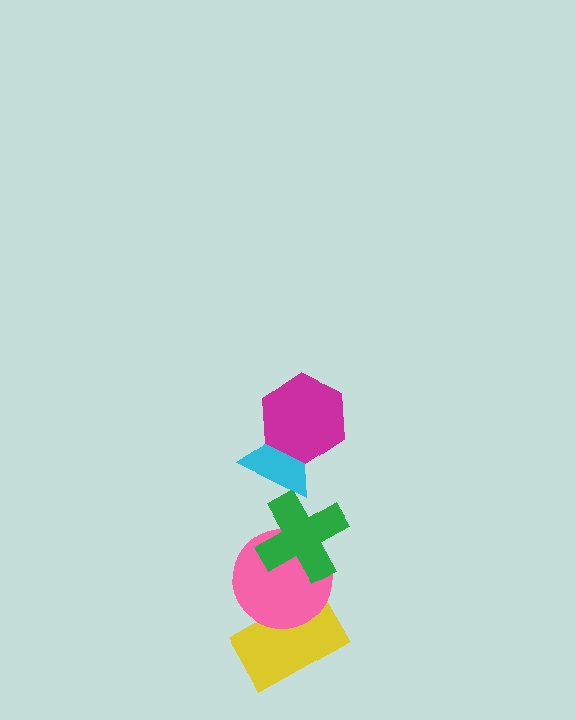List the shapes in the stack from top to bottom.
From top to bottom: the magenta hexagon, the cyan triangle, the green cross, the pink circle, the yellow rectangle.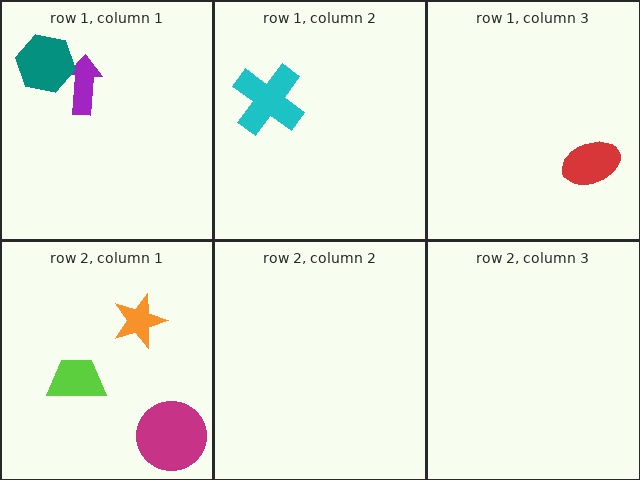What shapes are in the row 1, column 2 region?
The cyan cross.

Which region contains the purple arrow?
The row 1, column 1 region.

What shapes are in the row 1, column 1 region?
The purple arrow, the teal hexagon.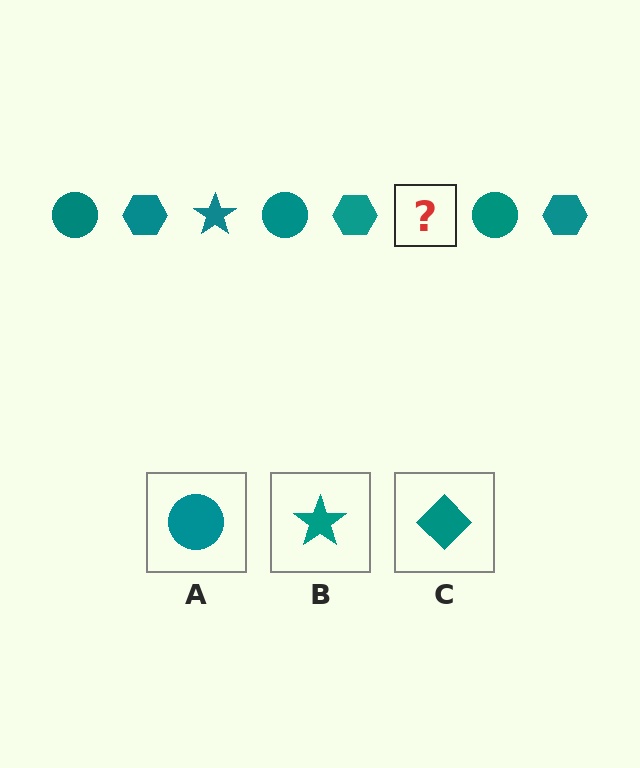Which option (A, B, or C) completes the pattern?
B.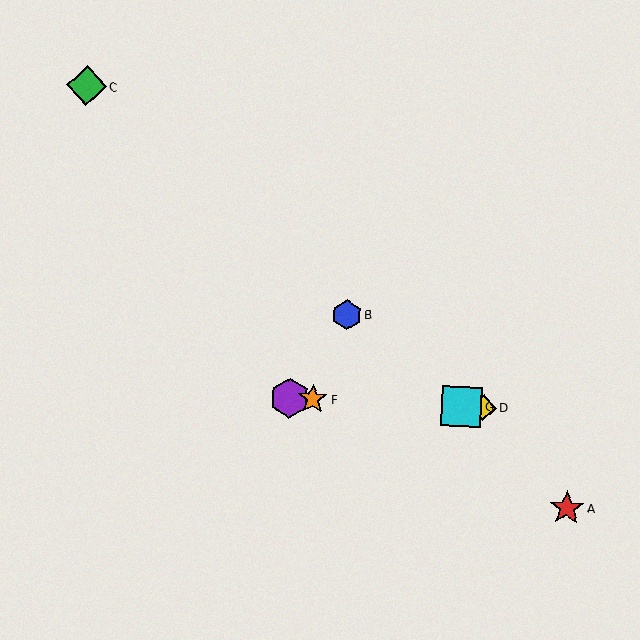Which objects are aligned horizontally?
Objects D, E, F, G are aligned horizontally.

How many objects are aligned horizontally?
4 objects (D, E, F, G) are aligned horizontally.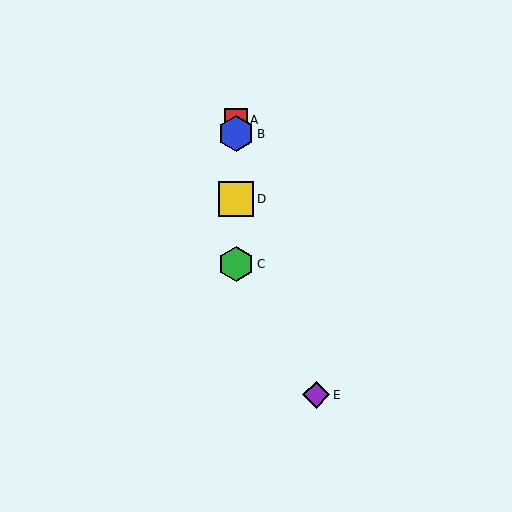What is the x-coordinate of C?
Object C is at x≈236.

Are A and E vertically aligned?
No, A is at x≈236 and E is at x≈316.